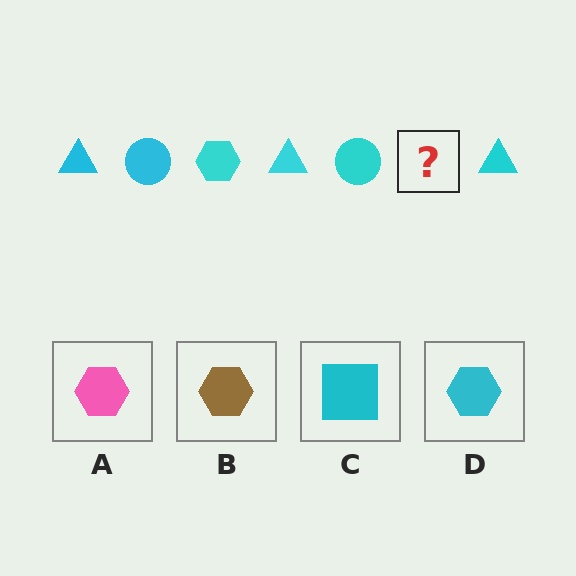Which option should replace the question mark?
Option D.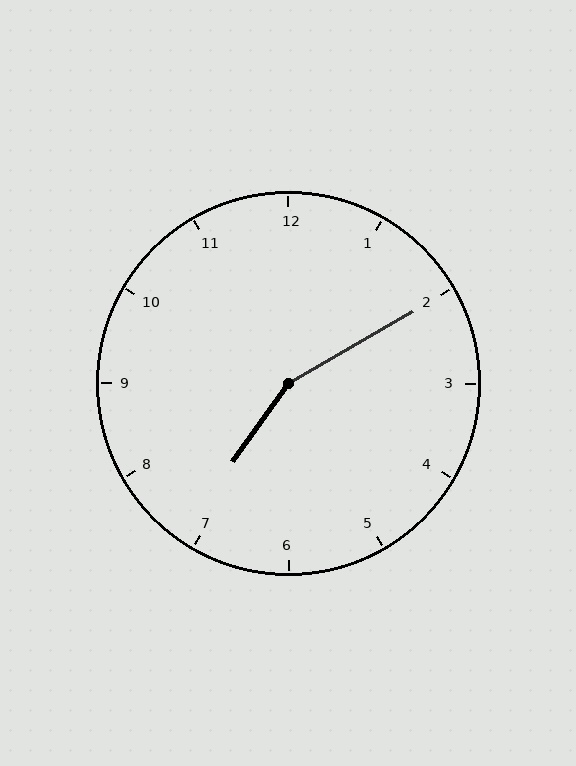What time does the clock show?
7:10.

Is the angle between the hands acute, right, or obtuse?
It is obtuse.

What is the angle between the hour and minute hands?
Approximately 155 degrees.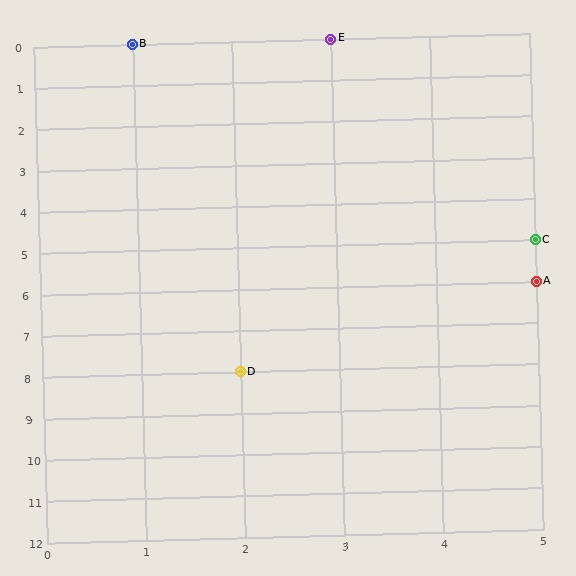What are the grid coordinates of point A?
Point A is at grid coordinates (5, 6).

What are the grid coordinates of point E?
Point E is at grid coordinates (3, 0).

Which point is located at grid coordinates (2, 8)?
Point D is at (2, 8).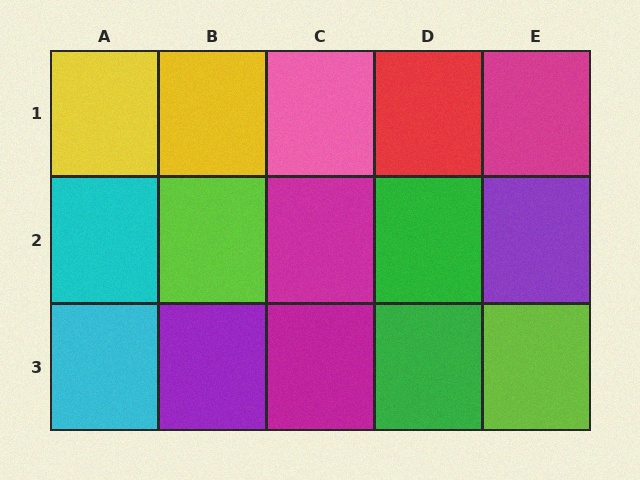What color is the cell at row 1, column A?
Yellow.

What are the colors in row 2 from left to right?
Cyan, lime, magenta, green, purple.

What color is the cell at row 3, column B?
Purple.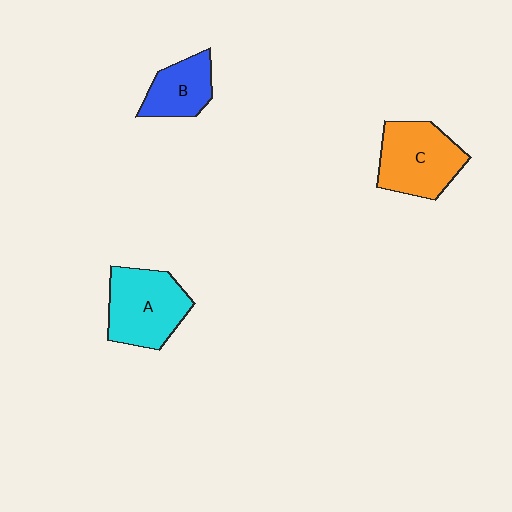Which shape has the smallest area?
Shape B (blue).